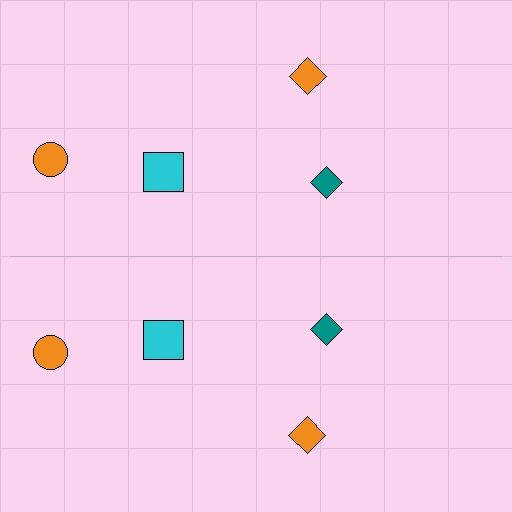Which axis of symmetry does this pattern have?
The pattern has a horizontal axis of symmetry running through the center of the image.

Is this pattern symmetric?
Yes, this pattern has bilateral (reflection) symmetry.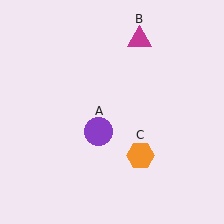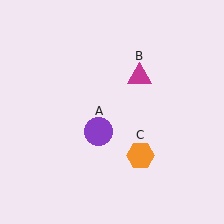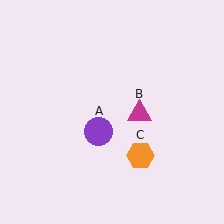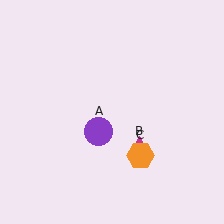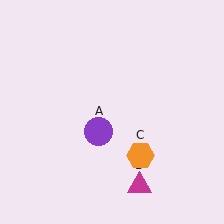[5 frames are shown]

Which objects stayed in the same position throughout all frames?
Purple circle (object A) and orange hexagon (object C) remained stationary.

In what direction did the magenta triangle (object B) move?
The magenta triangle (object B) moved down.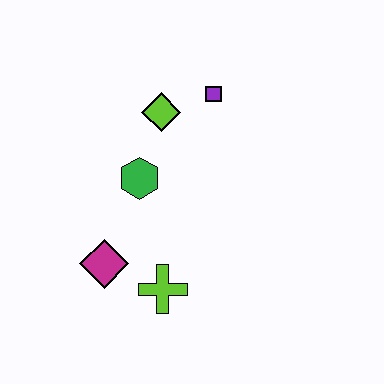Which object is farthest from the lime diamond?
The lime cross is farthest from the lime diamond.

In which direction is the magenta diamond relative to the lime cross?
The magenta diamond is to the left of the lime cross.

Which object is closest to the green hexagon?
The lime diamond is closest to the green hexagon.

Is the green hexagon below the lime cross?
No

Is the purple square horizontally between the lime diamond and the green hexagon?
No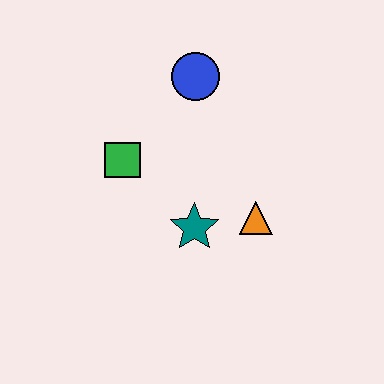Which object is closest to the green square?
The teal star is closest to the green square.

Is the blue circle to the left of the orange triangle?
Yes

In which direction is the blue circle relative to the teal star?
The blue circle is above the teal star.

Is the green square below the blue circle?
Yes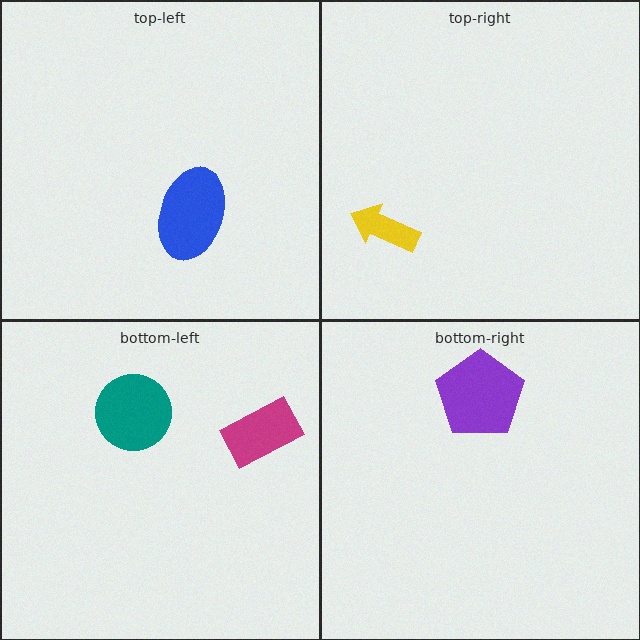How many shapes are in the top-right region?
1.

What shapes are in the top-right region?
The yellow arrow.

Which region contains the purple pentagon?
The bottom-right region.